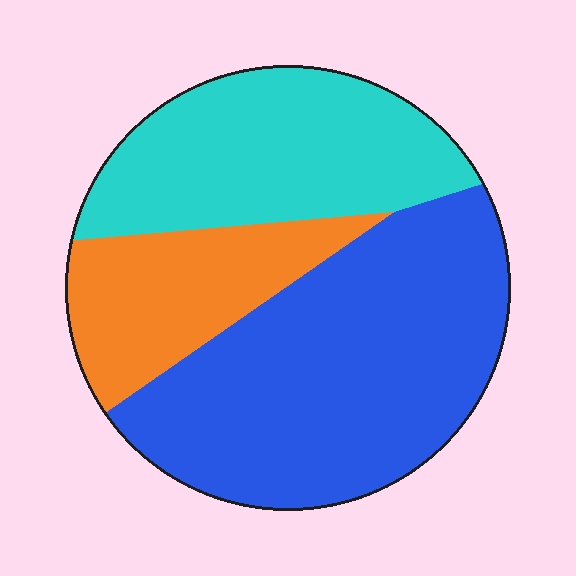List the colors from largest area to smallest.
From largest to smallest: blue, cyan, orange.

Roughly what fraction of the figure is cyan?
Cyan covers 31% of the figure.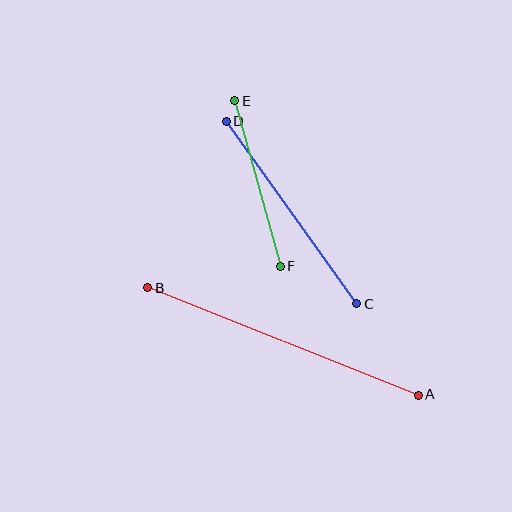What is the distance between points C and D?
The distance is approximately 224 pixels.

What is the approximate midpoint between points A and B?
The midpoint is at approximately (283, 341) pixels.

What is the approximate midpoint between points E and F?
The midpoint is at approximately (257, 183) pixels.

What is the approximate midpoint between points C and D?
The midpoint is at approximately (291, 212) pixels.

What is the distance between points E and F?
The distance is approximately 172 pixels.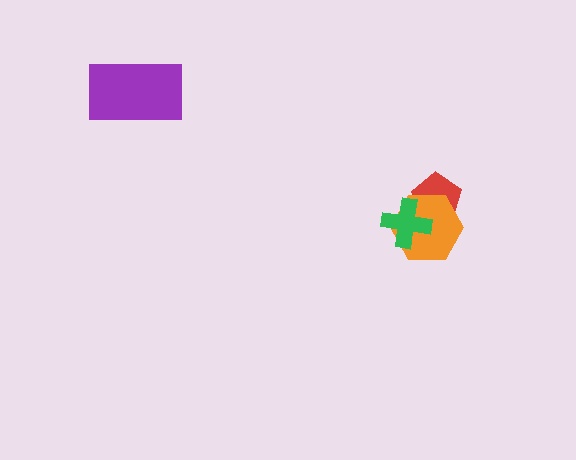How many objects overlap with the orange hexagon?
2 objects overlap with the orange hexagon.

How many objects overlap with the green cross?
2 objects overlap with the green cross.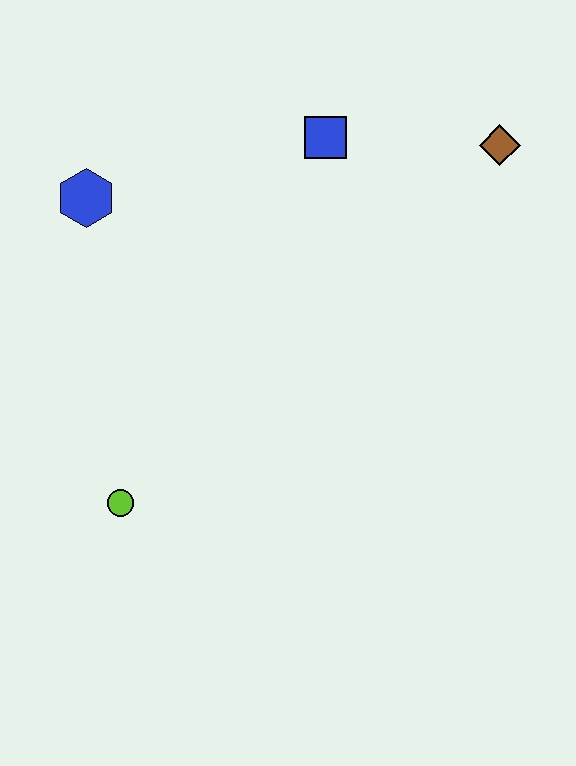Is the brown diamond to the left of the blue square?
No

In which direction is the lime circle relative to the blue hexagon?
The lime circle is below the blue hexagon.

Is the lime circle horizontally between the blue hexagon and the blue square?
Yes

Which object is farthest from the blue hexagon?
The brown diamond is farthest from the blue hexagon.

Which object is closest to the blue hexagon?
The blue square is closest to the blue hexagon.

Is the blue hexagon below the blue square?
Yes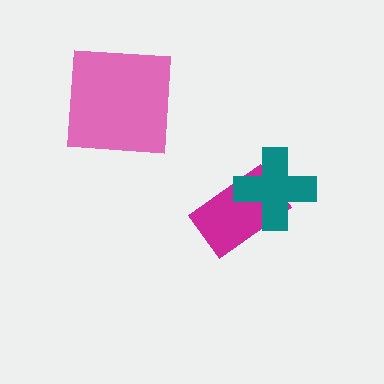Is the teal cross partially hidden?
No, no other shape covers it.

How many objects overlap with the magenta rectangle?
1 object overlaps with the magenta rectangle.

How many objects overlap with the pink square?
0 objects overlap with the pink square.